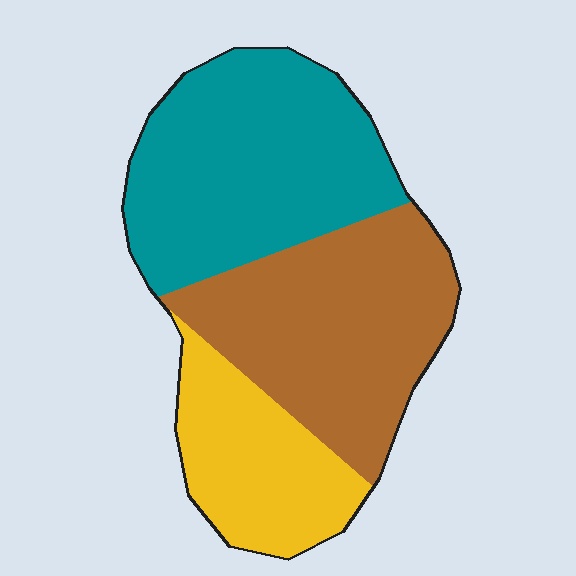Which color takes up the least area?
Yellow, at roughly 20%.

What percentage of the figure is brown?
Brown covers roughly 40% of the figure.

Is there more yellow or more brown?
Brown.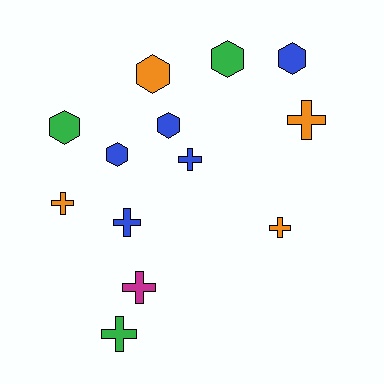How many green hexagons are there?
There are 2 green hexagons.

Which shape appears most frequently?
Cross, with 7 objects.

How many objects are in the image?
There are 13 objects.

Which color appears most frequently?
Blue, with 5 objects.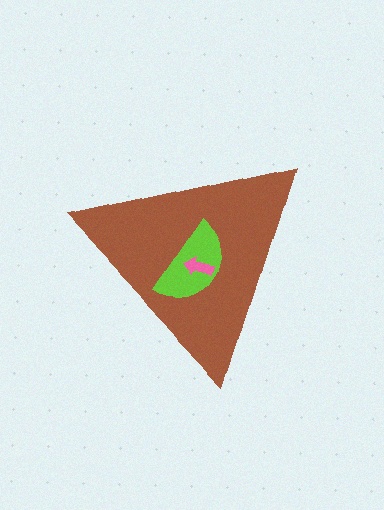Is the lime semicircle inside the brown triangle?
Yes.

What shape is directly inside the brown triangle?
The lime semicircle.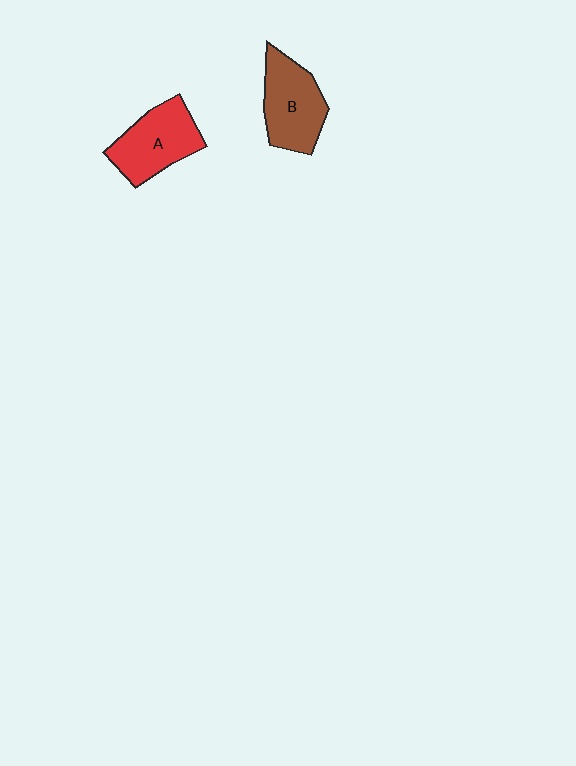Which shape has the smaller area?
Shape B (brown).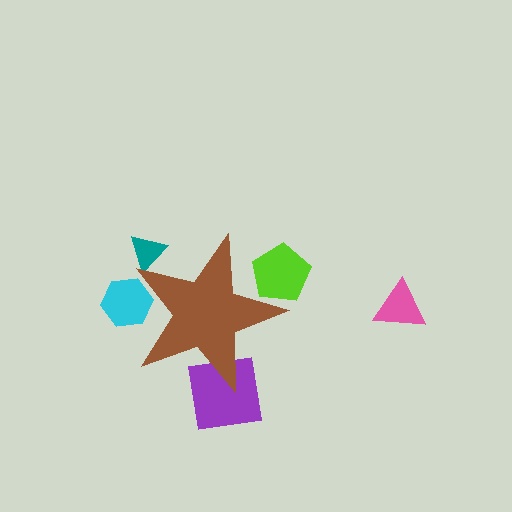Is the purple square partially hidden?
Yes, the purple square is partially hidden behind the brown star.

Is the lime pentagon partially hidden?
Yes, the lime pentagon is partially hidden behind the brown star.